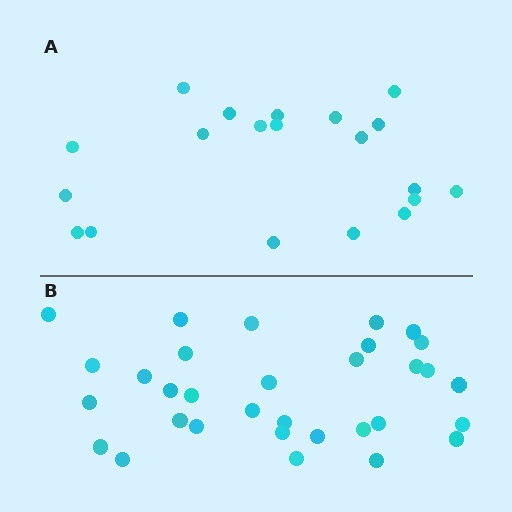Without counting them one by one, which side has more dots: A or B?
Region B (the bottom region) has more dots.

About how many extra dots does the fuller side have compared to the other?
Region B has roughly 12 or so more dots than region A.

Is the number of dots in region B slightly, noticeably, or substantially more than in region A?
Region B has substantially more. The ratio is roughly 1.6 to 1.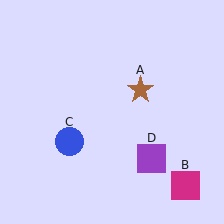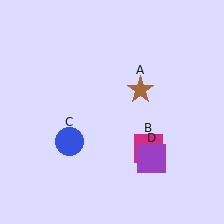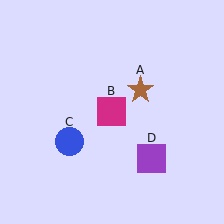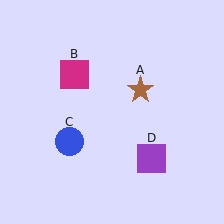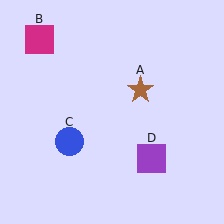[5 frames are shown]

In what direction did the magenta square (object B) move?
The magenta square (object B) moved up and to the left.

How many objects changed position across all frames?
1 object changed position: magenta square (object B).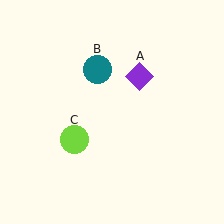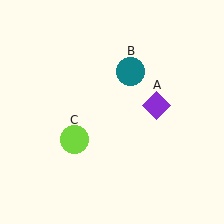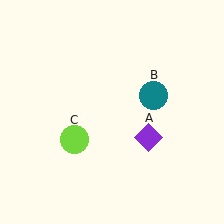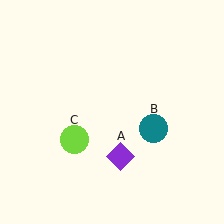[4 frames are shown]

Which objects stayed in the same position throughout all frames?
Lime circle (object C) remained stationary.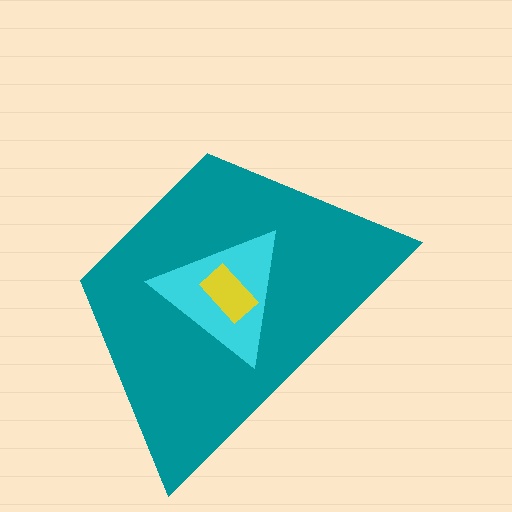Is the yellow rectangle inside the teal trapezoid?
Yes.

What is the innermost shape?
The yellow rectangle.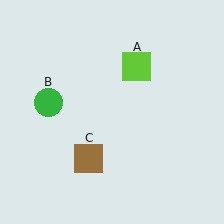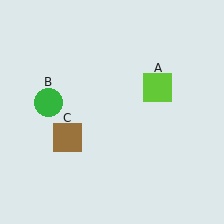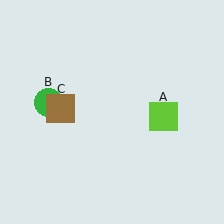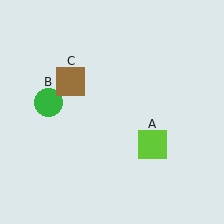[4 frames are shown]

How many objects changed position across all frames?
2 objects changed position: lime square (object A), brown square (object C).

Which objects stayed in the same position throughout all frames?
Green circle (object B) remained stationary.